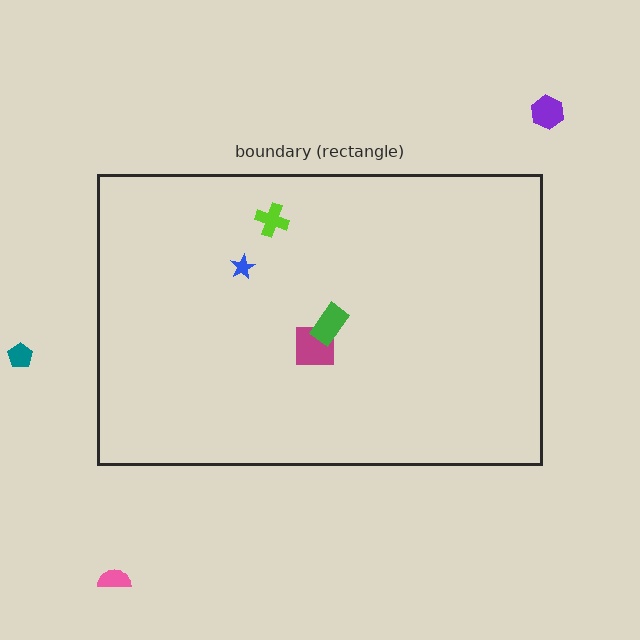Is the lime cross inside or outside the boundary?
Inside.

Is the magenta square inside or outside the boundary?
Inside.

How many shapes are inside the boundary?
4 inside, 3 outside.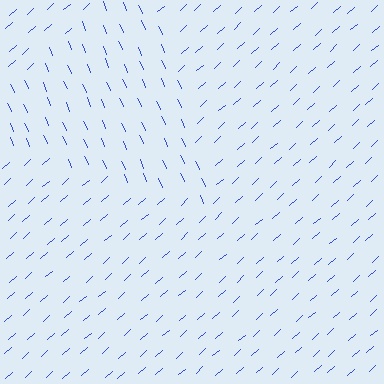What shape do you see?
I see a triangle.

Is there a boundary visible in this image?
Yes, there is a texture boundary formed by a change in line orientation.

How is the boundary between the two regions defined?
The boundary is defined purely by a change in line orientation (approximately 72 degrees difference). All lines are the same color and thickness.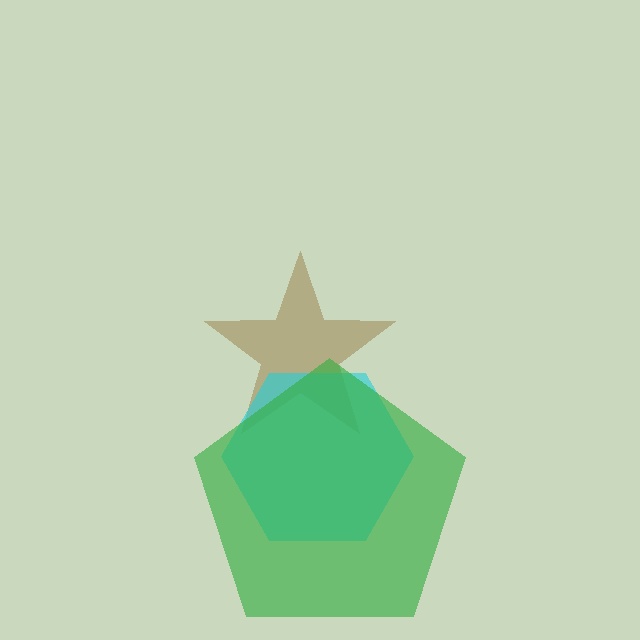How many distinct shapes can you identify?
There are 3 distinct shapes: a brown star, a cyan hexagon, a green pentagon.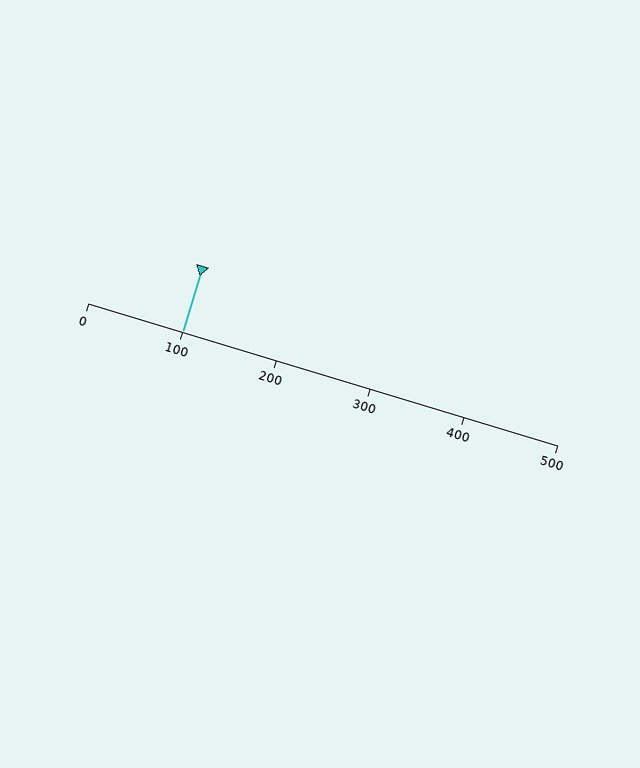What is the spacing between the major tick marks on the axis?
The major ticks are spaced 100 apart.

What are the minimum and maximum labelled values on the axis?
The axis runs from 0 to 500.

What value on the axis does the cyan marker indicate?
The marker indicates approximately 100.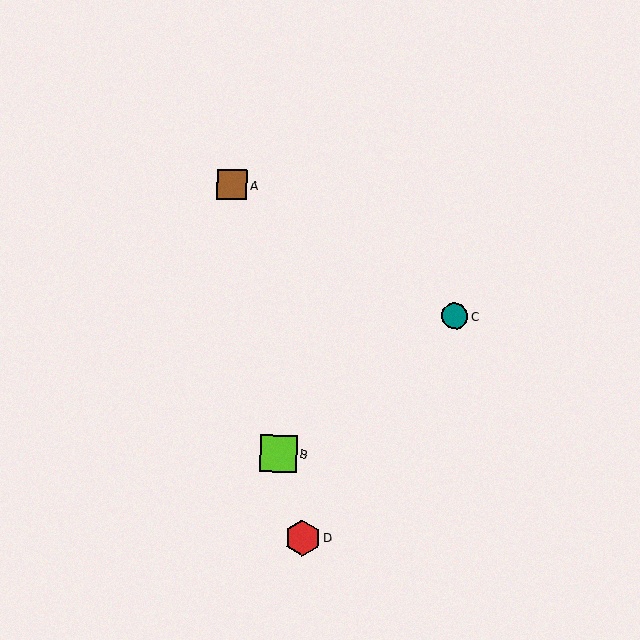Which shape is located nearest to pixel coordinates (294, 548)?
The red hexagon (labeled D) at (302, 538) is nearest to that location.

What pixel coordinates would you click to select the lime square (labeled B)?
Click at (278, 454) to select the lime square B.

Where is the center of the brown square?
The center of the brown square is at (232, 185).